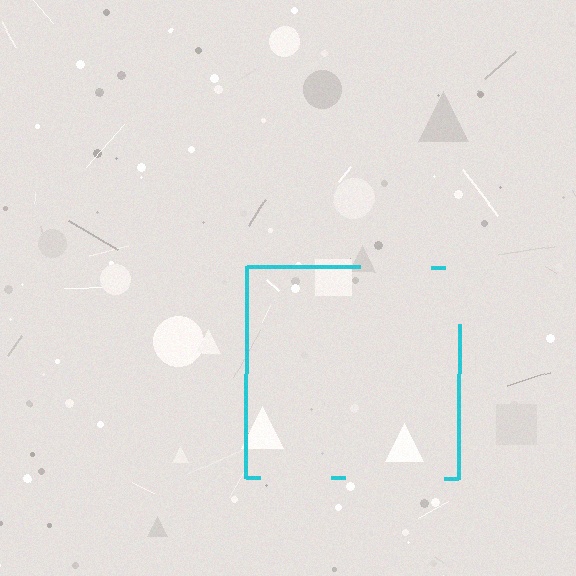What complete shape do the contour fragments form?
The contour fragments form a square.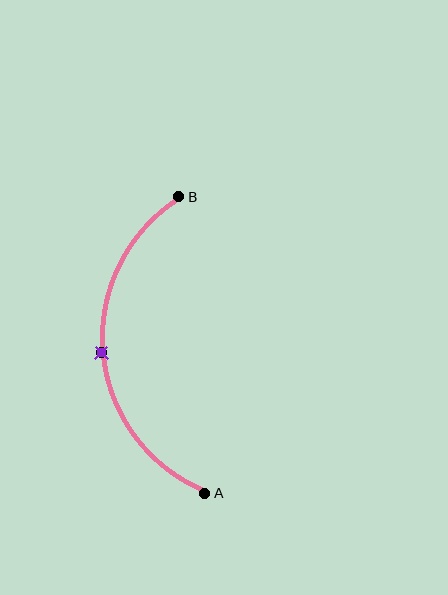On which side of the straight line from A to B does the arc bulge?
The arc bulges to the left of the straight line connecting A and B.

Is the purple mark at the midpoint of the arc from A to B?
Yes. The purple mark lies on the arc at equal arc-length from both A and B — it is the arc midpoint.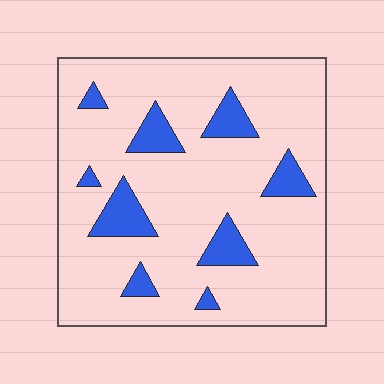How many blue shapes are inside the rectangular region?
9.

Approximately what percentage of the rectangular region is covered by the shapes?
Approximately 15%.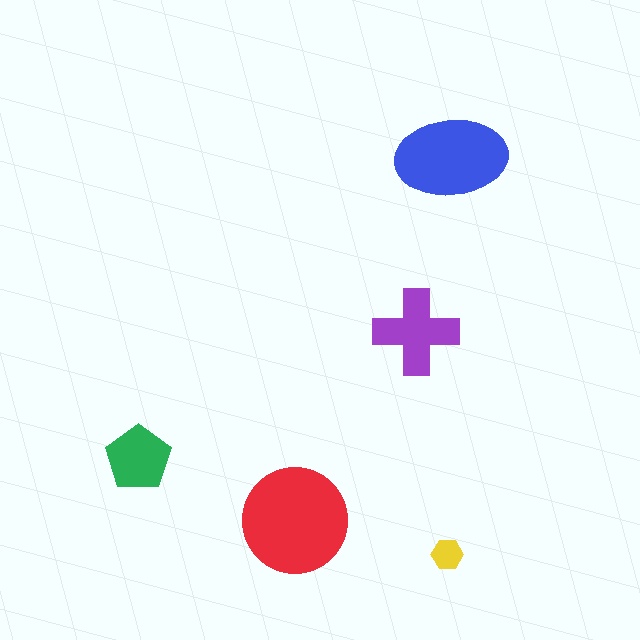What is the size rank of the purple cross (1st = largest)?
3rd.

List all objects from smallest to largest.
The yellow hexagon, the green pentagon, the purple cross, the blue ellipse, the red circle.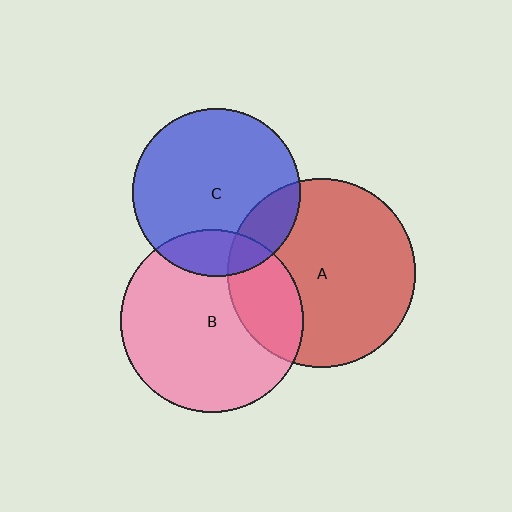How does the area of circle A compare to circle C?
Approximately 1.3 times.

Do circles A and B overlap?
Yes.